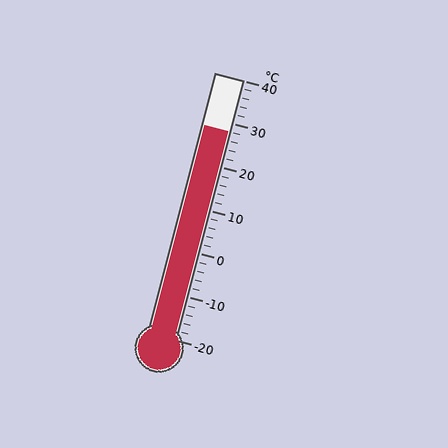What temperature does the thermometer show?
The thermometer shows approximately 28°C.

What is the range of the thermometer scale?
The thermometer scale ranges from -20°C to 40°C.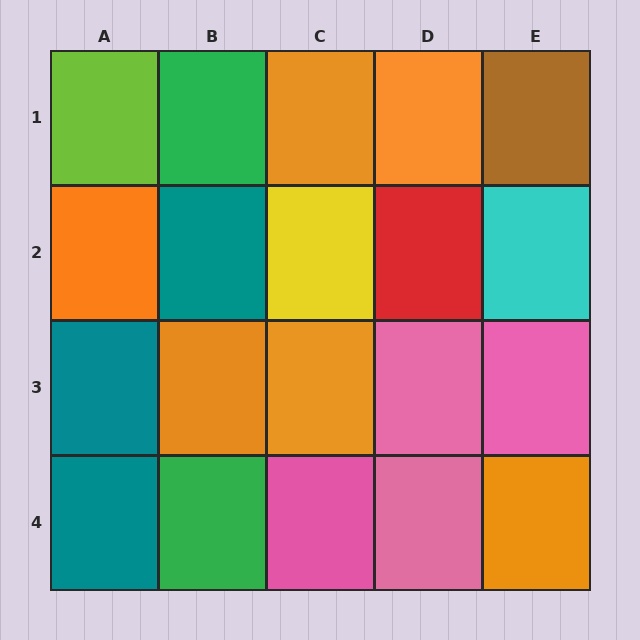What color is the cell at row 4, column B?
Green.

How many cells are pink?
4 cells are pink.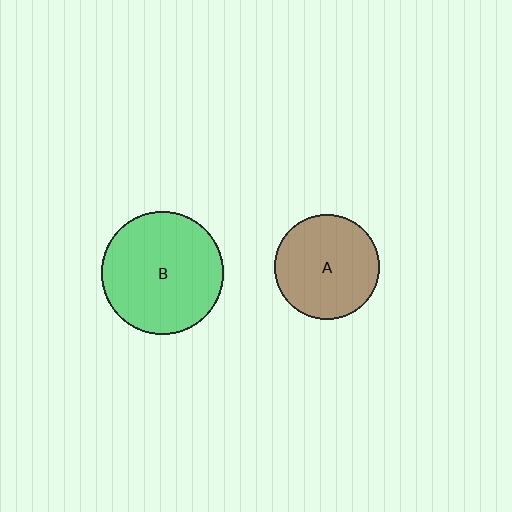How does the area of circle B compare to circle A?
Approximately 1.4 times.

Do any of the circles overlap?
No, none of the circles overlap.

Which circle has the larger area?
Circle B (green).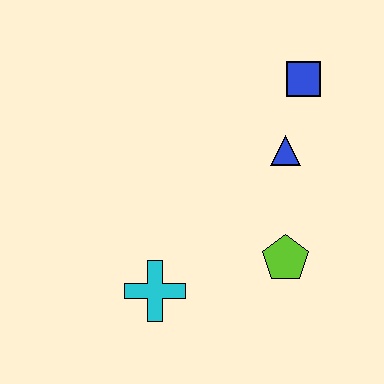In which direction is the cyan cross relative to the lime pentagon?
The cyan cross is to the left of the lime pentagon.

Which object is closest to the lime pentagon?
The blue triangle is closest to the lime pentagon.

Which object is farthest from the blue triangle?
The cyan cross is farthest from the blue triangle.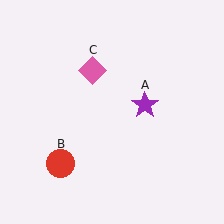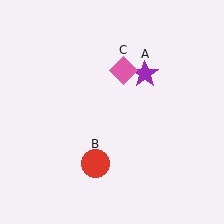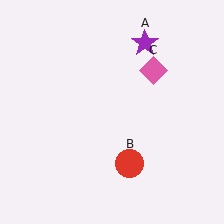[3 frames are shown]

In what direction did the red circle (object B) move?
The red circle (object B) moved right.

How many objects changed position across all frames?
3 objects changed position: purple star (object A), red circle (object B), pink diamond (object C).